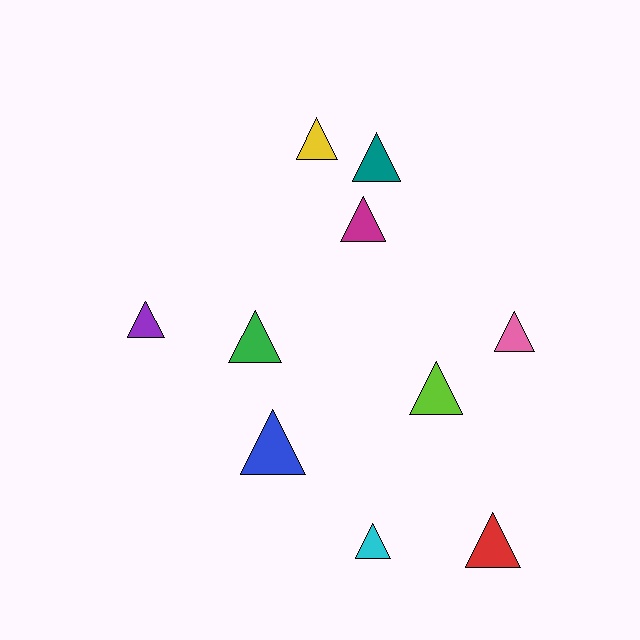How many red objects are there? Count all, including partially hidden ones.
There is 1 red object.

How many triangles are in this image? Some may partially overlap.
There are 10 triangles.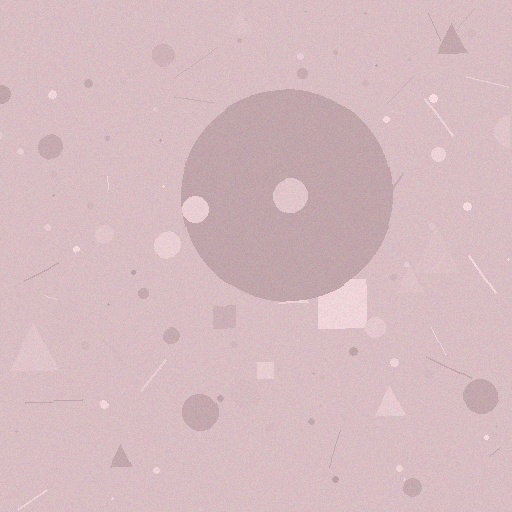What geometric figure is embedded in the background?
A circle is embedded in the background.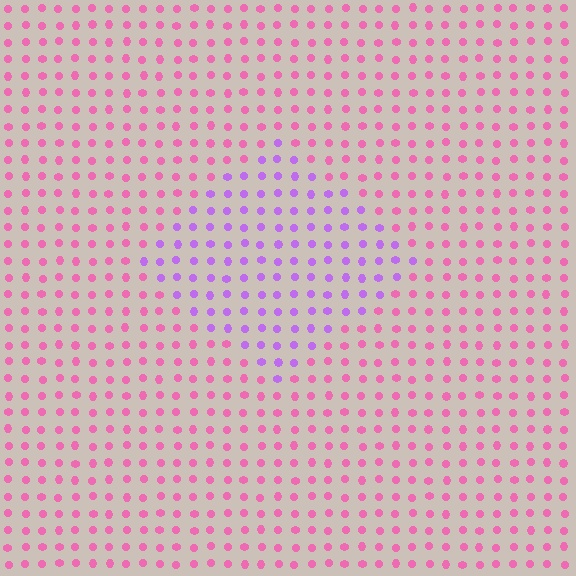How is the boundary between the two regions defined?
The boundary is defined purely by a slight shift in hue (about 49 degrees). Spacing, size, and orientation are identical on both sides.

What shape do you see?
I see a diamond.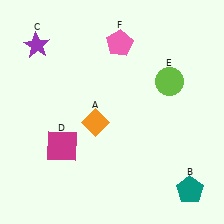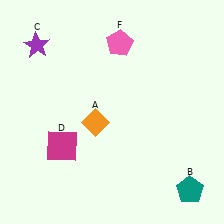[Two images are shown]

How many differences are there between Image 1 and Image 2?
There is 1 difference between the two images.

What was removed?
The lime circle (E) was removed in Image 2.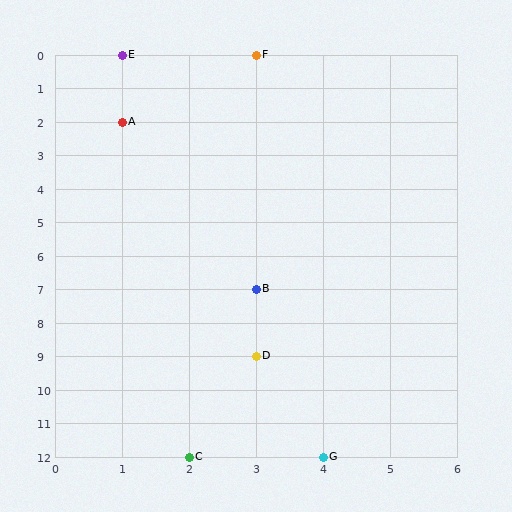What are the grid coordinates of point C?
Point C is at grid coordinates (2, 12).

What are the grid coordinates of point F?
Point F is at grid coordinates (3, 0).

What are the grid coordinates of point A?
Point A is at grid coordinates (1, 2).